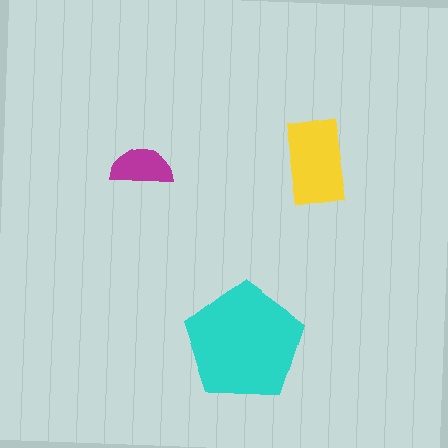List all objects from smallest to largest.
The magenta semicircle, the yellow rectangle, the cyan pentagon.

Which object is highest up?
The yellow rectangle is topmost.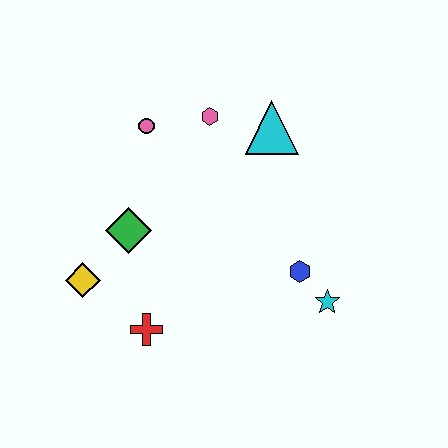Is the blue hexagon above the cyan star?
Yes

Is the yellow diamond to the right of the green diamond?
No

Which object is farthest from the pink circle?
The cyan star is farthest from the pink circle.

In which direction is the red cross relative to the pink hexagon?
The red cross is below the pink hexagon.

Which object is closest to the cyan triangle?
The pink hexagon is closest to the cyan triangle.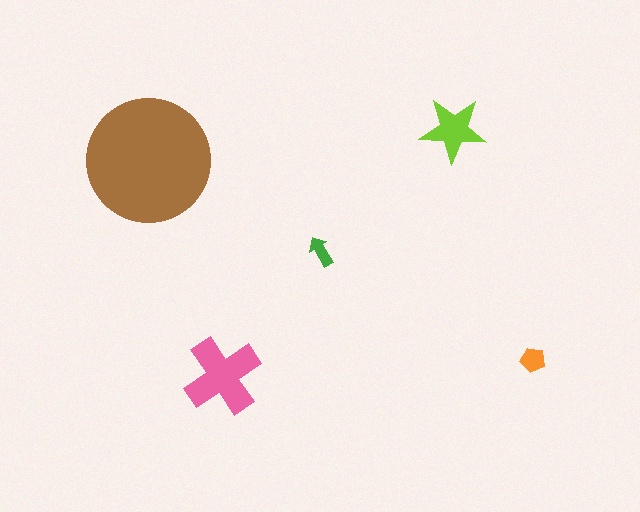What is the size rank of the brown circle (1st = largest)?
1st.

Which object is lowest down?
The pink cross is bottommost.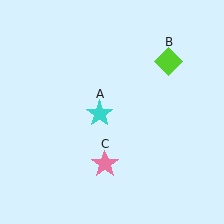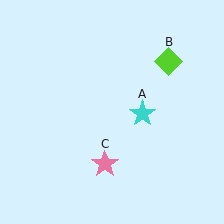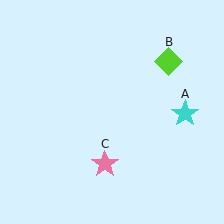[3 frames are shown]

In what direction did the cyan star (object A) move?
The cyan star (object A) moved right.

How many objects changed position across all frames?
1 object changed position: cyan star (object A).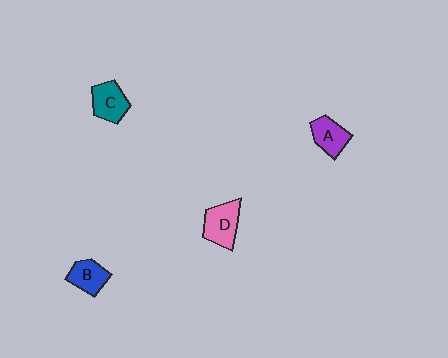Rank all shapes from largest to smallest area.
From largest to smallest: D (pink), C (teal), A (purple), B (blue).